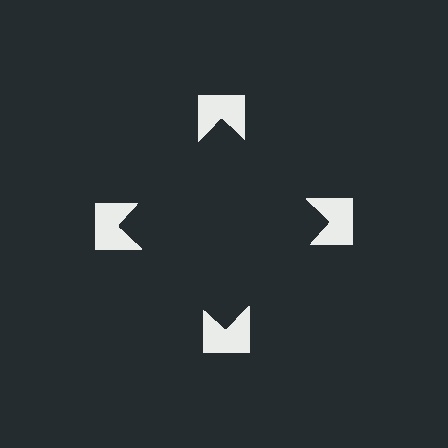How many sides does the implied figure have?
4 sides.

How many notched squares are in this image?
There are 4 — one at each vertex of the illusory square.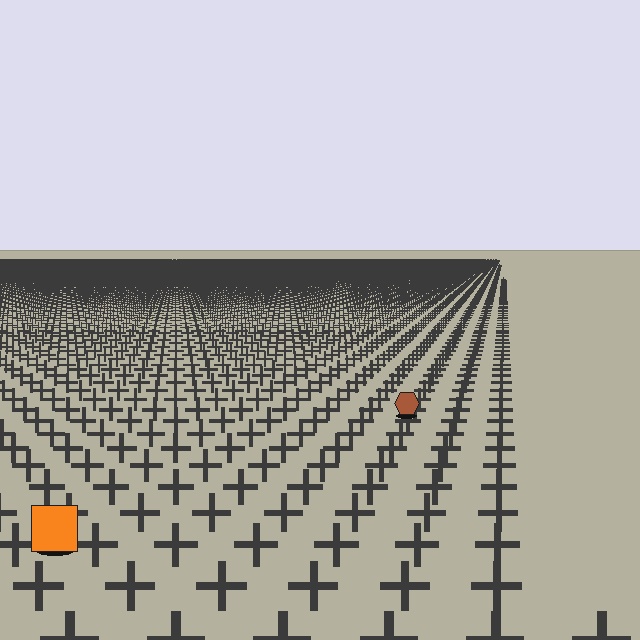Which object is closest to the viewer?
The orange square is closest. The texture marks near it are larger and more spread out.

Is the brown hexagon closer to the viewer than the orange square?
No. The orange square is closer — you can tell from the texture gradient: the ground texture is coarser near it.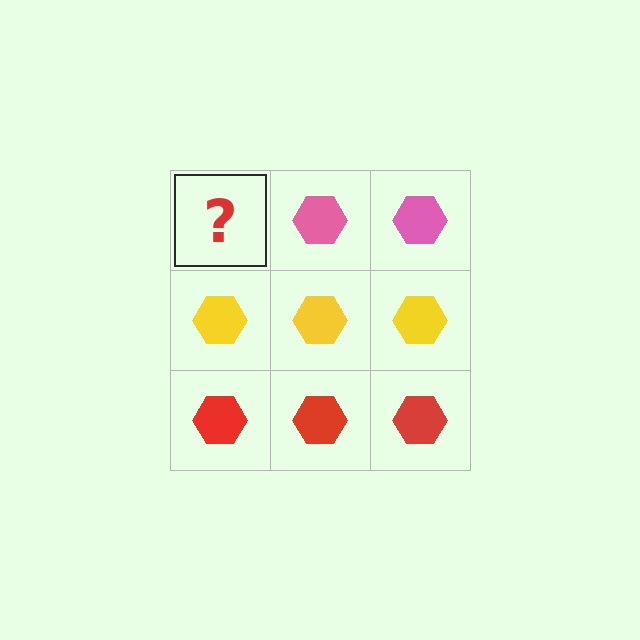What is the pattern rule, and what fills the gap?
The rule is that each row has a consistent color. The gap should be filled with a pink hexagon.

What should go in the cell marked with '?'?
The missing cell should contain a pink hexagon.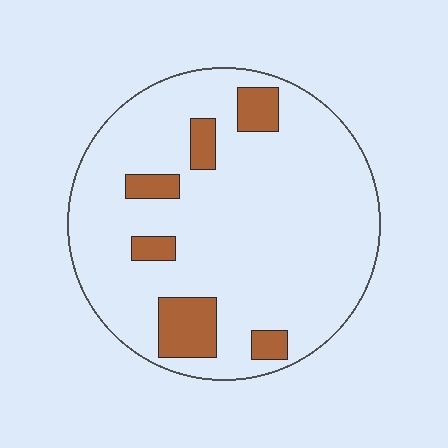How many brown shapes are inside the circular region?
6.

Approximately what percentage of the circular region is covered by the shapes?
Approximately 15%.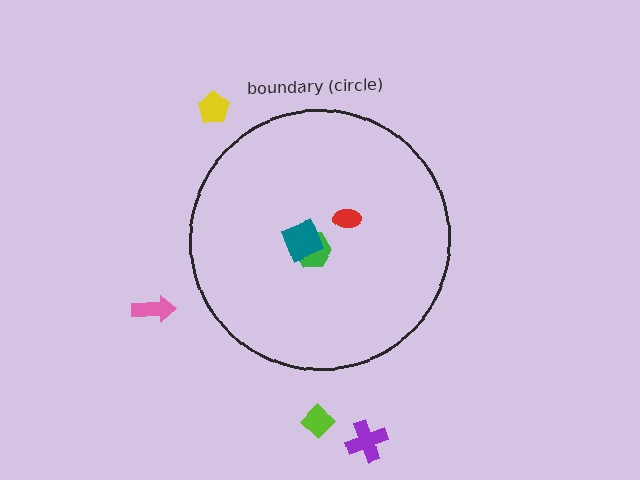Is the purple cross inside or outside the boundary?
Outside.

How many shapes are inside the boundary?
3 inside, 4 outside.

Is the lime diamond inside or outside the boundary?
Outside.